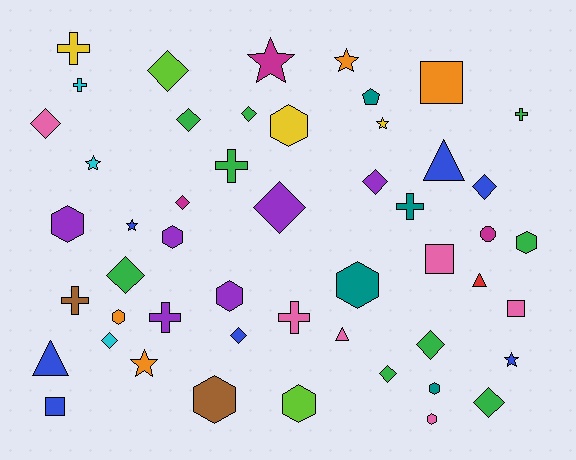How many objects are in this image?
There are 50 objects.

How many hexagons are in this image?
There are 11 hexagons.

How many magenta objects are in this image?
There are 3 magenta objects.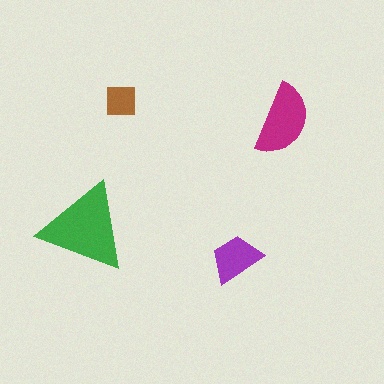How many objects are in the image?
There are 4 objects in the image.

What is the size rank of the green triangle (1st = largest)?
1st.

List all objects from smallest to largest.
The brown square, the purple trapezoid, the magenta semicircle, the green triangle.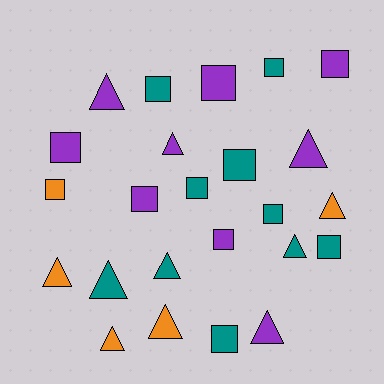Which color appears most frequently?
Teal, with 10 objects.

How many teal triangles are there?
There are 3 teal triangles.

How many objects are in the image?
There are 24 objects.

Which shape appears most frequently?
Square, with 13 objects.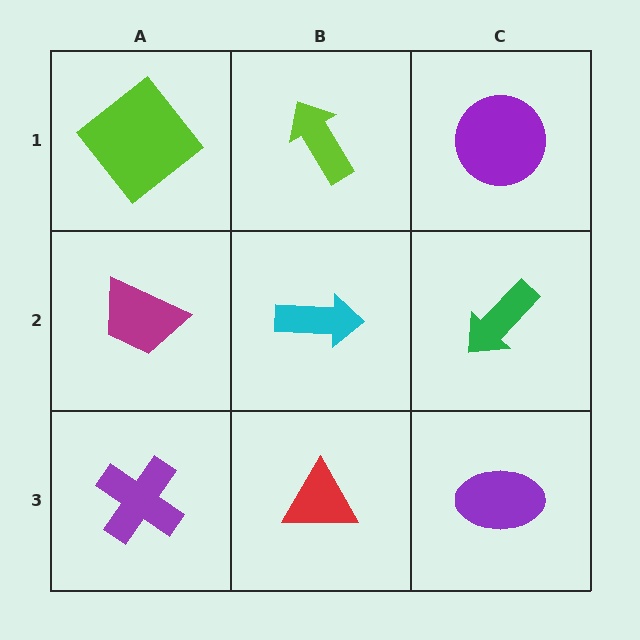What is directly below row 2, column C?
A purple ellipse.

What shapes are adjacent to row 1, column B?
A cyan arrow (row 2, column B), a lime diamond (row 1, column A), a purple circle (row 1, column C).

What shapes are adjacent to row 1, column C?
A green arrow (row 2, column C), a lime arrow (row 1, column B).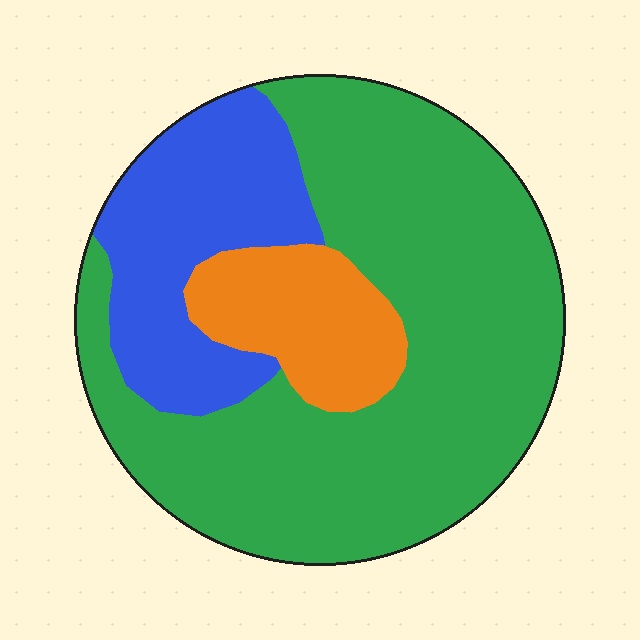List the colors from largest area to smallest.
From largest to smallest: green, blue, orange.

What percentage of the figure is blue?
Blue covers about 25% of the figure.